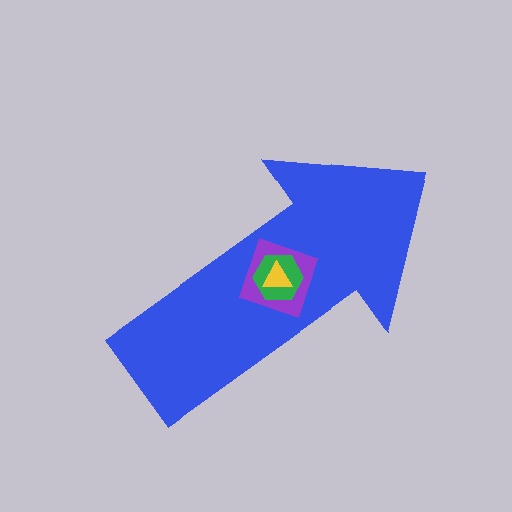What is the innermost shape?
The yellow triangle.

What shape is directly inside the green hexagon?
The yellow triangle.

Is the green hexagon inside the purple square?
Yes.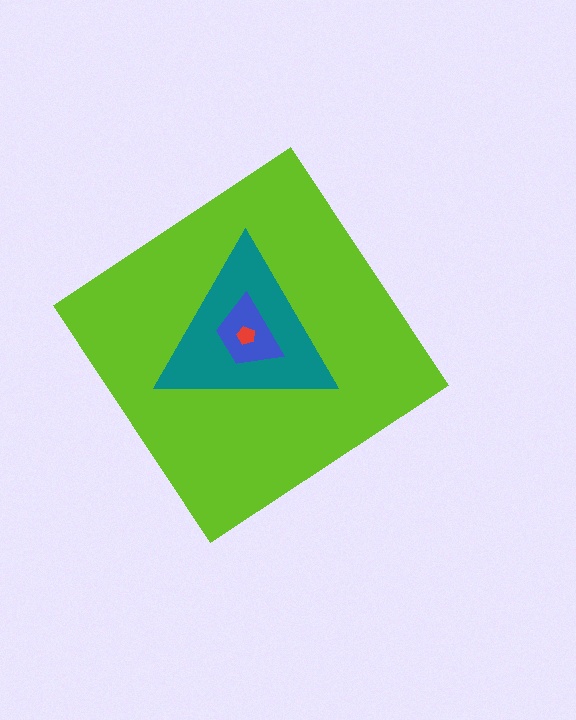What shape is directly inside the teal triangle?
The blue trapezoid.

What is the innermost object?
The red pentagon.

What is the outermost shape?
The lime diamond.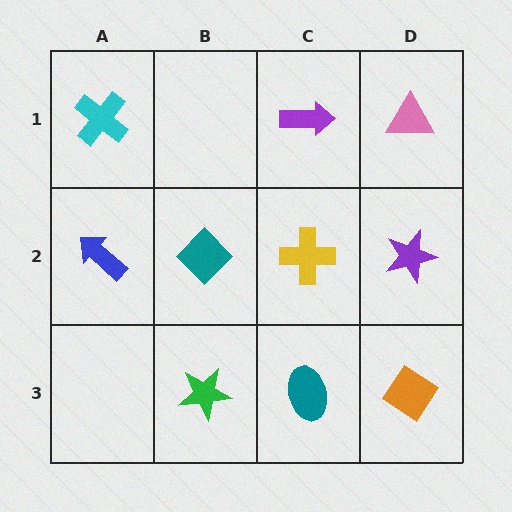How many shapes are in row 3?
3 shapes.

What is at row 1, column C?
A purple arrow.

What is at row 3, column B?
A green star.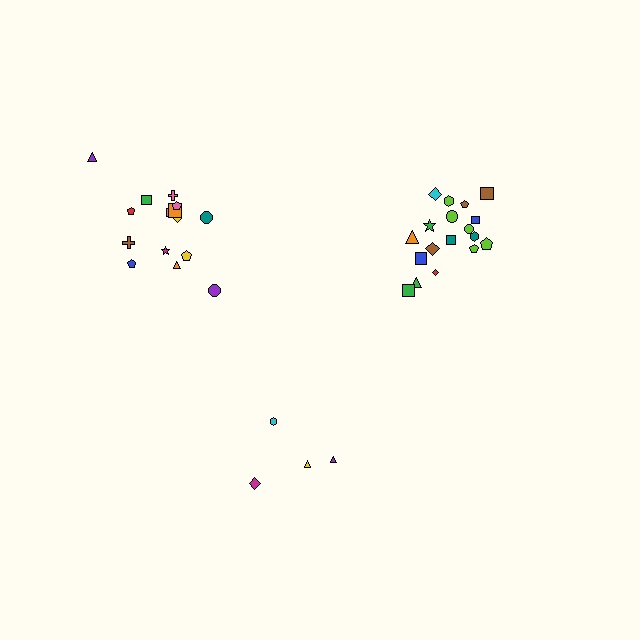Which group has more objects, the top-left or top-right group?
The top-right group.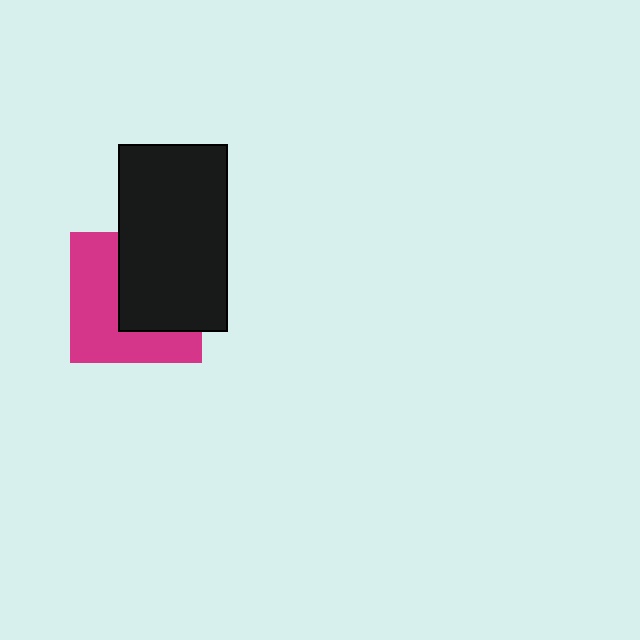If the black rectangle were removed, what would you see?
You would see the complete magenta square.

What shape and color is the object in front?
The object in front is a black rectangle.